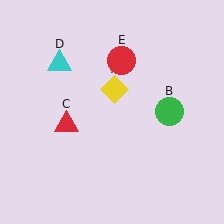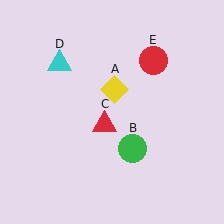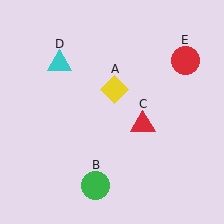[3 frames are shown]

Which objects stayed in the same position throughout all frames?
Yellow diamond (object A) and cyan triangle (object D) remained stationary.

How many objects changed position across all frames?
3 objects changed position: green circle (object B), red triangle (object C), red circle (object E).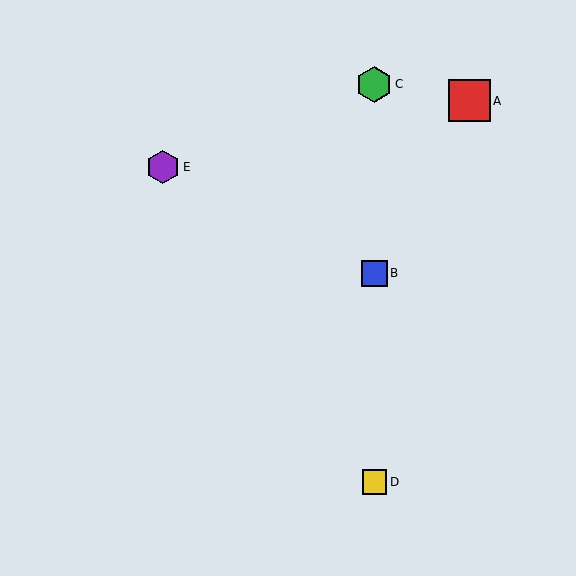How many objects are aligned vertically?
3 objects (B, C, D) are aligned vertically.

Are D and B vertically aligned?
Yes, both are at x≈374.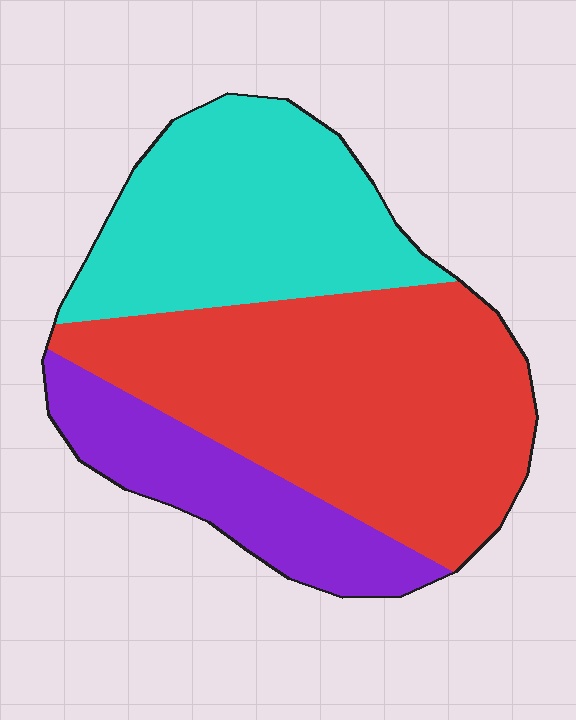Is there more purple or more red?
Red.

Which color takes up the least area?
Purple, at roughly 20%.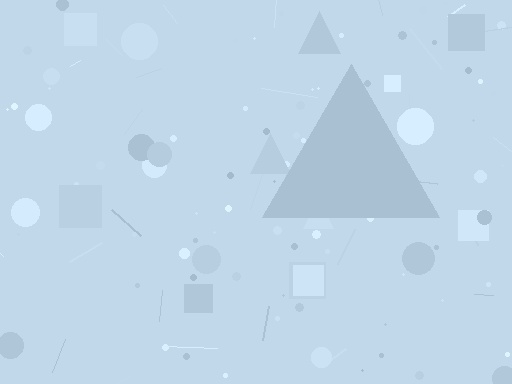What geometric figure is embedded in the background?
A triangle is embedded in the background.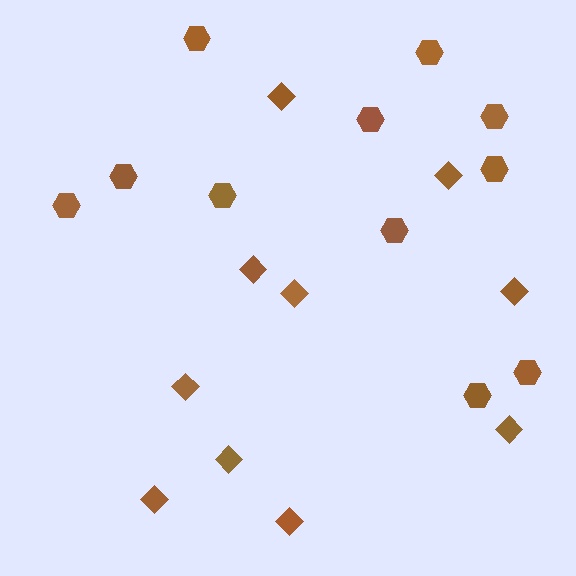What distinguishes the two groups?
There are 2 groups: one group of diamonds (10) and one group of hexagons (11).